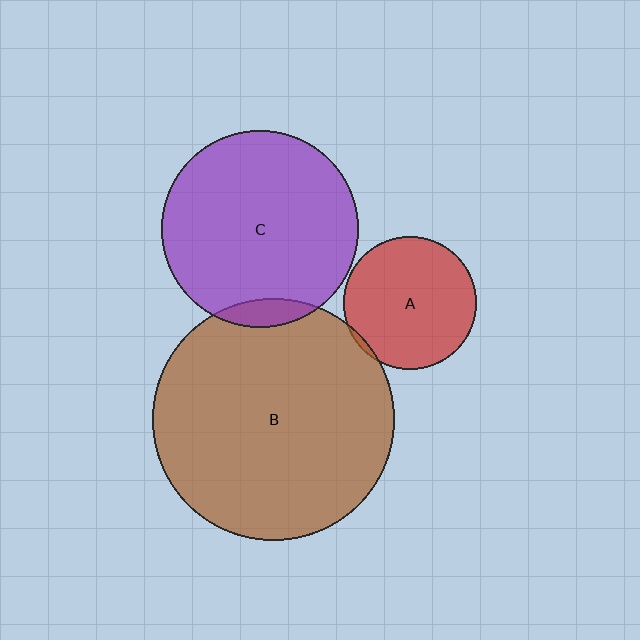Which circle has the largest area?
Circle B (brown).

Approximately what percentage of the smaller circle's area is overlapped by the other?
Approximately 5%.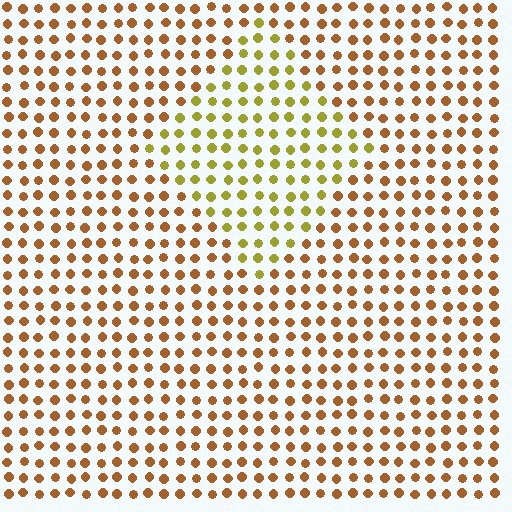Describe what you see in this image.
The image is filled with small brown elements in a uniform arrangement. A diamond-shaped region is visible where the elements are tinted to a slightly different hue, forming a subtle color boundary.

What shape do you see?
I see a diamond.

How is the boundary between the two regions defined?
The boundary is defined purely by a slight shift in hue (about 37 degrees). Spacing, size, and orientation are identical on both sides.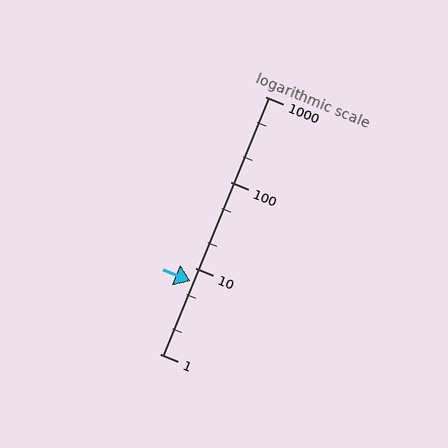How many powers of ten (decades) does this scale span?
The scale spans 3 decades, from 1 to 1000.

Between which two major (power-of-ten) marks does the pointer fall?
The pointer is between 1 and 10.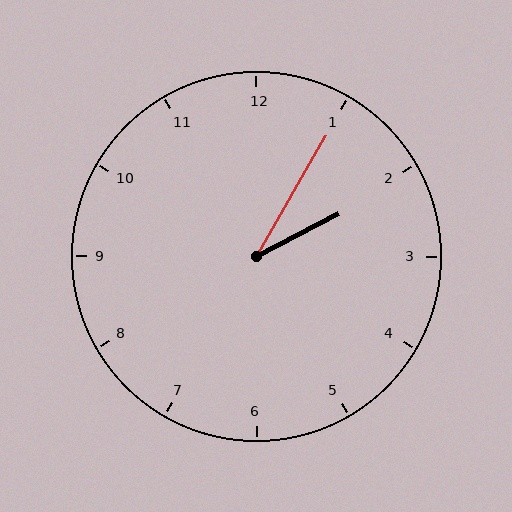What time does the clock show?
2:05.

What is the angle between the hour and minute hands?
Approximately 32 degrees.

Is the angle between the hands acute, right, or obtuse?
It is acute.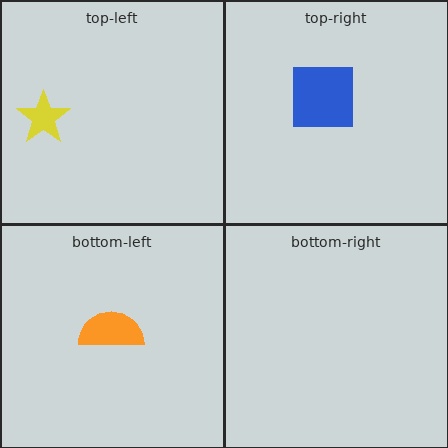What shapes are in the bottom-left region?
The orange semicircle.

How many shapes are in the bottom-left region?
1.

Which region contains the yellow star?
The top-left region.